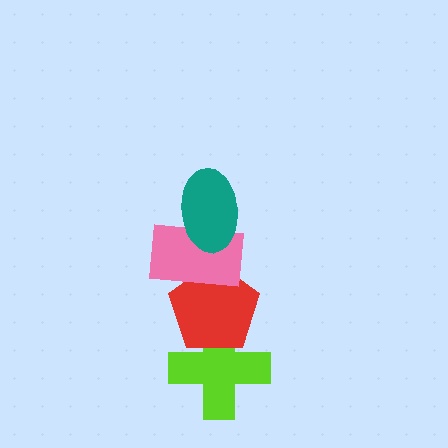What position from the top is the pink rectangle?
The pink rectangle is 2nd from the top.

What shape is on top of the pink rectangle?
The teal ellipse is on top of the pink rectangle.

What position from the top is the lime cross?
The lime cross is 4th from the top.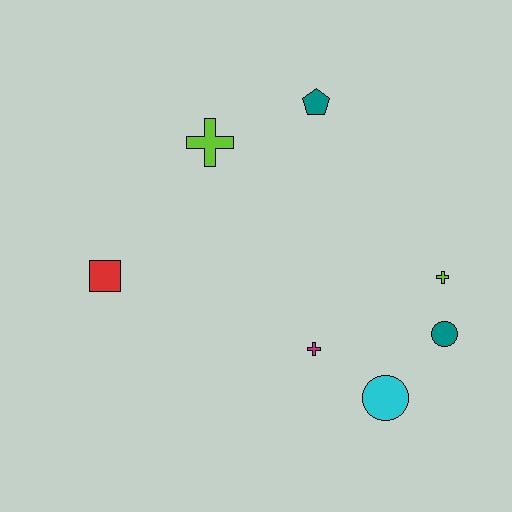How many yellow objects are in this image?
There are no yellow objects.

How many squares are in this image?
There is 1 square.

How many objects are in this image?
There are 7 objects.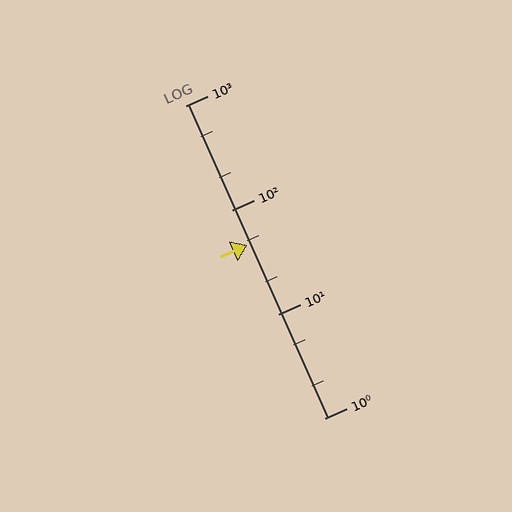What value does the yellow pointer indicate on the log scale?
The pointer indicates approximately 46.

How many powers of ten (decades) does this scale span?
The scale spans 3 decades, from 1 to 1000.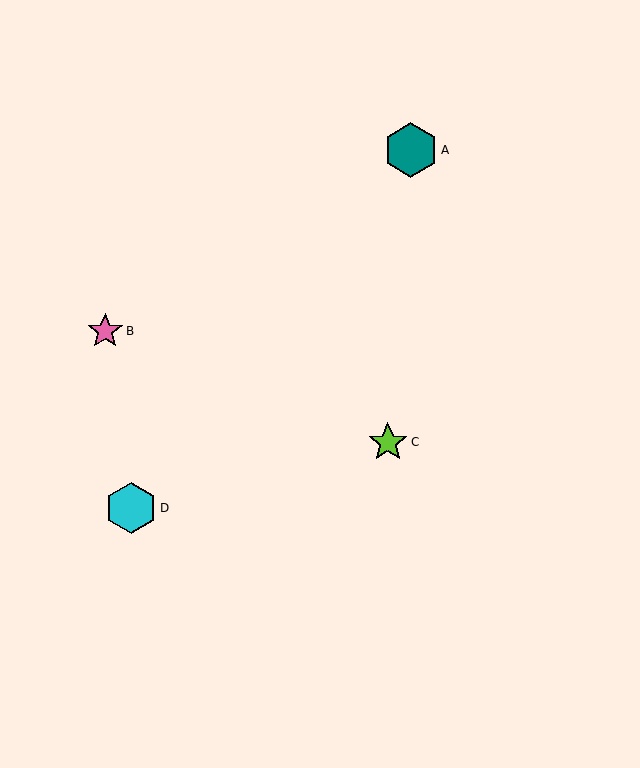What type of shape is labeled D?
Shape D is a cyan hexagon.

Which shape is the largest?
The teal hexagon (labeled A) is the largest.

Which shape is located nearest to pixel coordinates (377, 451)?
The lime star (labeled C) at (388, 442) is nearest to that location.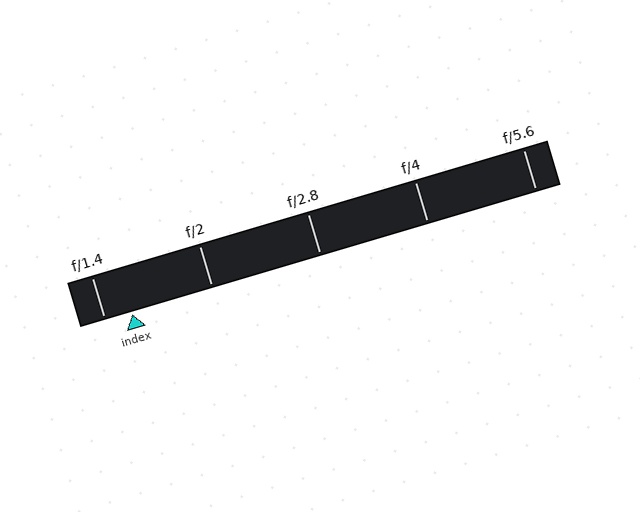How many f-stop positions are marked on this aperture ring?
There are 5 f-stop positions marked.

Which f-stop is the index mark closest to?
The index mark is closest to f/1.4.